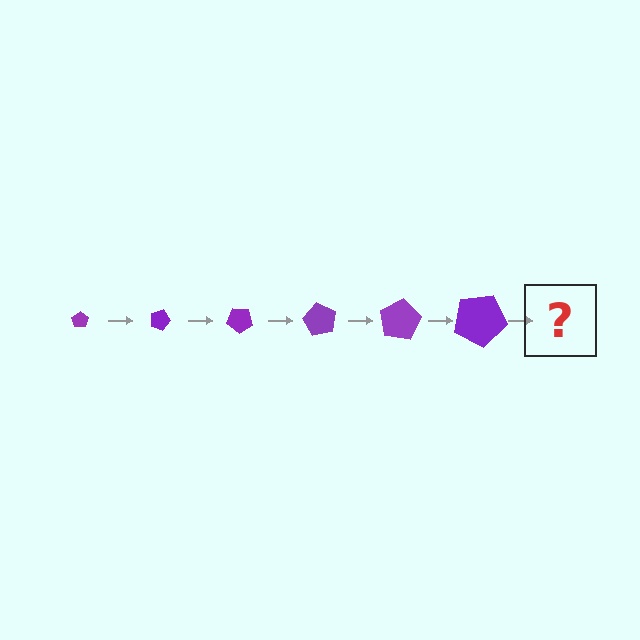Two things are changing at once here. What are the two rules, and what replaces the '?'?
The two rules are that the pentagon grows larger each step and it rotates 20 degrees each step. The '?' should be a pentagon, larger than the previous one and rotated 120 degrees from the start.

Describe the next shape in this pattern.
It should be a pentagon, larger than the previous one and rotated 120 degrees from the start.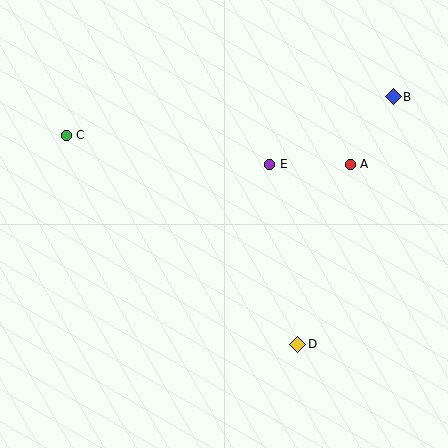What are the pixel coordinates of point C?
Point C is at (66, 135).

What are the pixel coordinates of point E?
Point E is at (270, 164).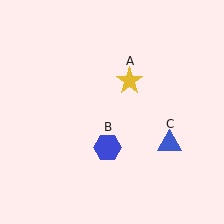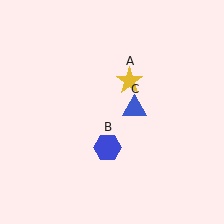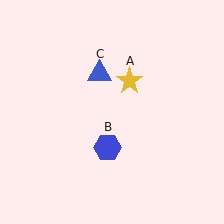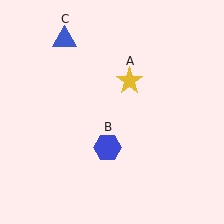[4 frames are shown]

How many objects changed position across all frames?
1 object changed position: blue triangle (object C).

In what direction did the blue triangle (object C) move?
The blue triangle (object C) moved up and to the left.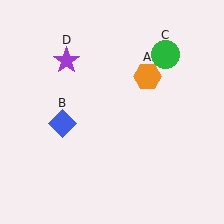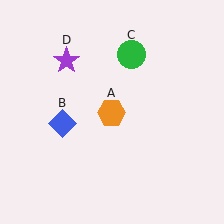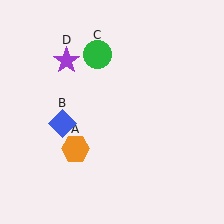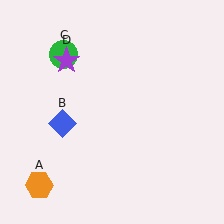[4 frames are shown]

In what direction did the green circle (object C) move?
The green circle (object C) moved left.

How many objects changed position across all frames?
2 objects changed position: orange hexagon (object A), green circle (object C).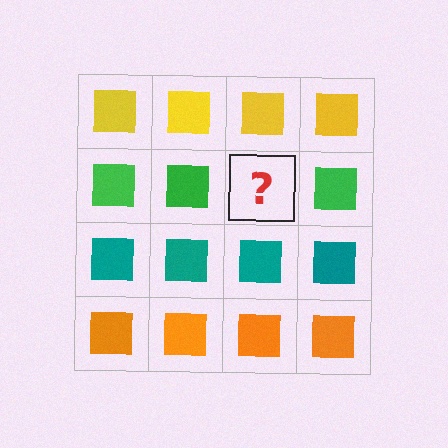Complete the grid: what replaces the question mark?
The question mark should be replaced with a green square.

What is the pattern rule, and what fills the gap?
The rule is that each row has a consistent color. The gap should be filled with a green square.